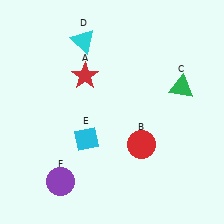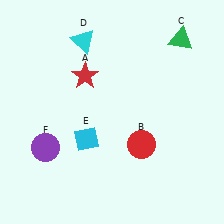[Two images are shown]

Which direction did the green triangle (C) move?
The green triangle (C) moved up.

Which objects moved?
The objects that moved are: the green triangle (C), the purple circle (F).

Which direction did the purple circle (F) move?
The purple circle (F) moved up.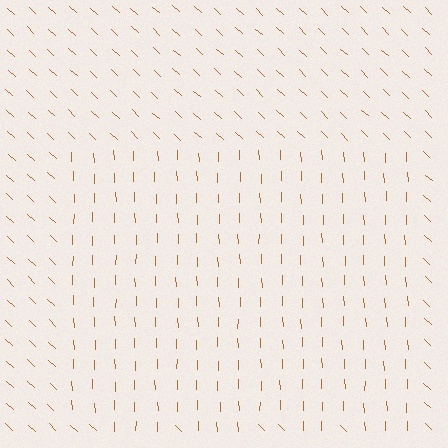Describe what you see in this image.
The image is filled with small brown line segments. A rectangle region in the image has lines oriented differently from the surrounding lines, creating a visible texture boundary.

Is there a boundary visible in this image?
Yes, there is a texture boundary formed by a change in line orientation.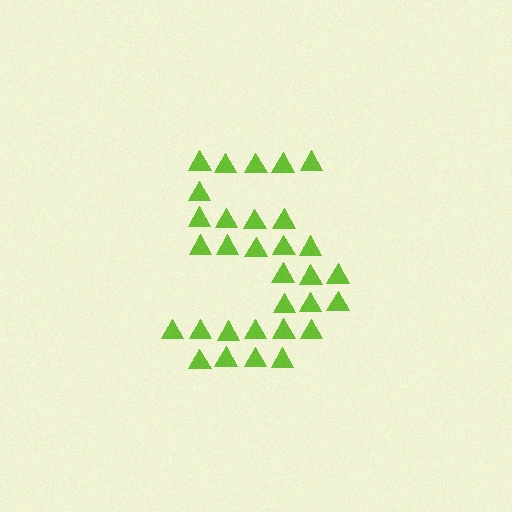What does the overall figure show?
The overall figure shows the digit 5.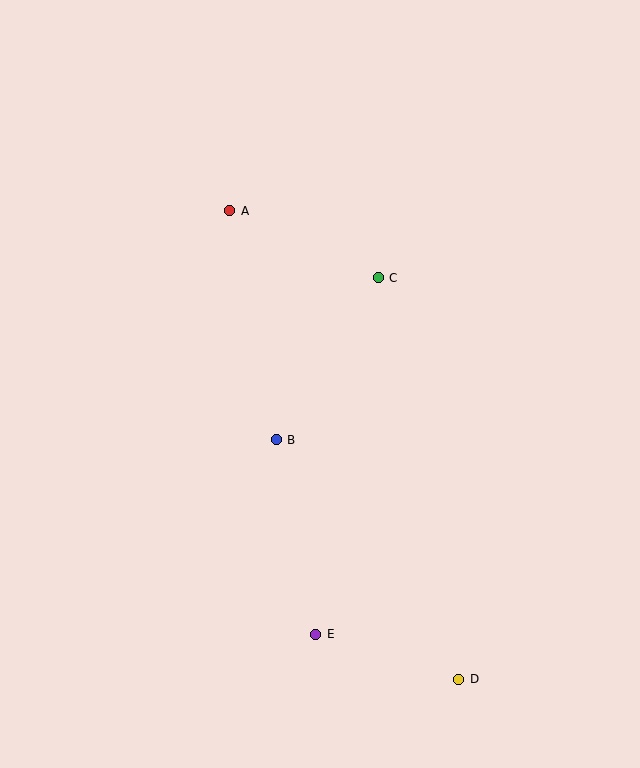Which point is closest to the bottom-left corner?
Point E is closest to the bottom-left corner.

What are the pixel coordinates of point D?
Point D is at (459, 679).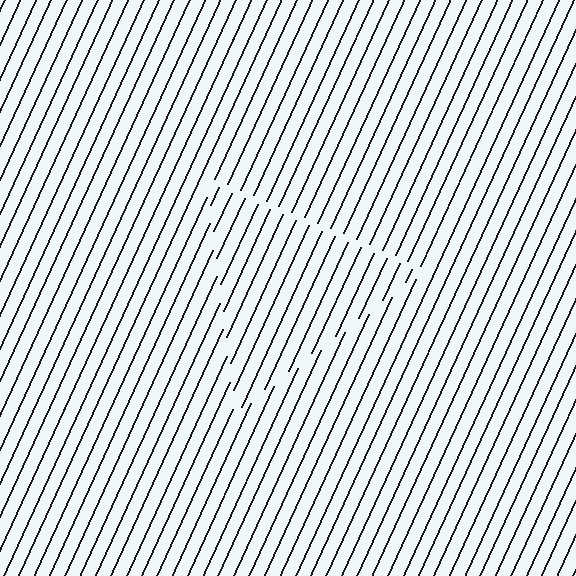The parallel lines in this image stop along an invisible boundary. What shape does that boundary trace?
An illusory triangle. The interior of the shape contains the same grating, shifted by half a period — the contour is defined by the phase discontinuity where line-ends from the inner and outer gratings abut.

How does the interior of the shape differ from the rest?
The interior of the shape contains the same grating, shifted by half a period — the contour is defined by the phase discontinuity where line-ends from the inner and outer gratings abut.